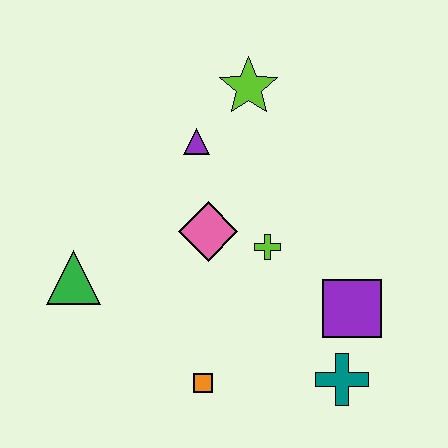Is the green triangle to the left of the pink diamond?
Yes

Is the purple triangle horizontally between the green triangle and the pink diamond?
Yes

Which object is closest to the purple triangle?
The lime star is closest to the purple triangle.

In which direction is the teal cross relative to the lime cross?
The teal cross is below the lime cross.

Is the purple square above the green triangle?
No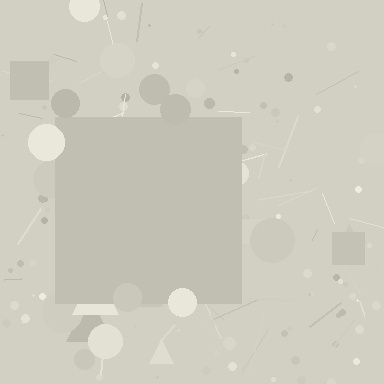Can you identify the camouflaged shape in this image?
The camouflaged shape is a square.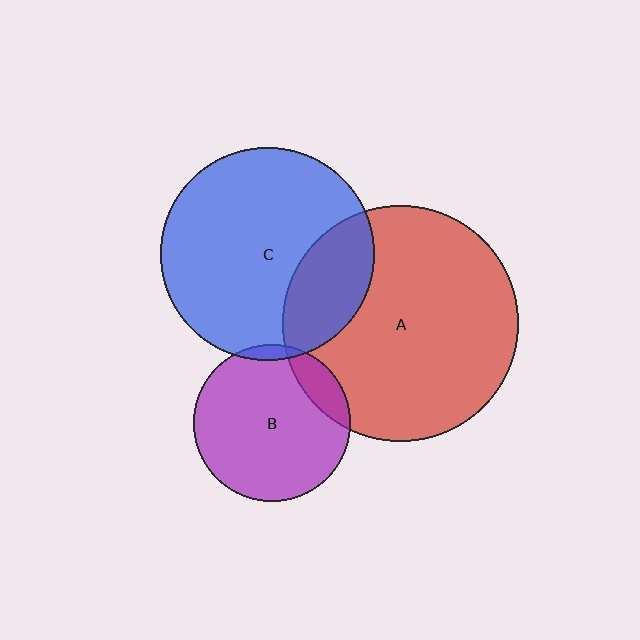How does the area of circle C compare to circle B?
Approximately 1.9 times.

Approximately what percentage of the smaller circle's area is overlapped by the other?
Approximately 5%.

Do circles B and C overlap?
Yes.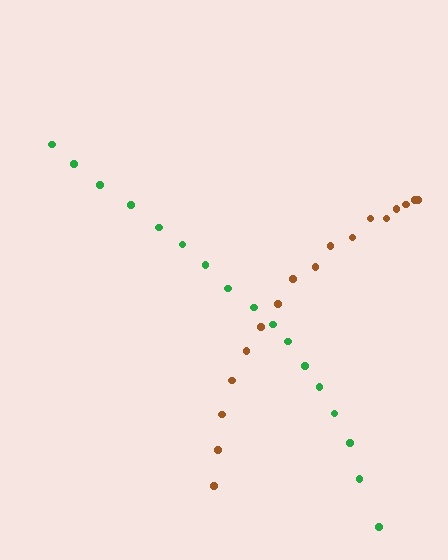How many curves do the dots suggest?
There are 2 distinct paths.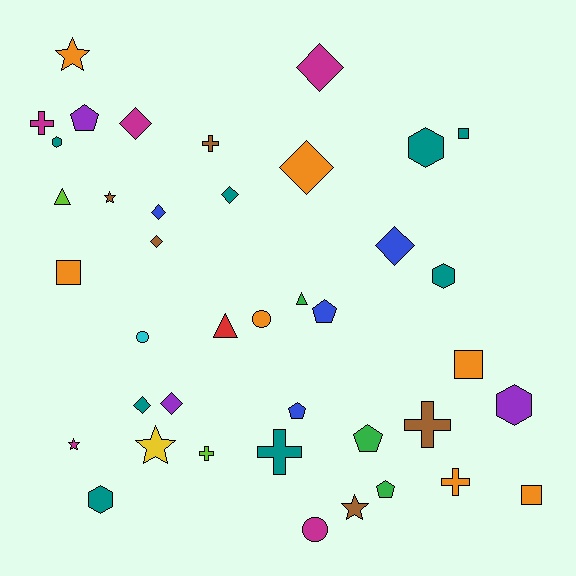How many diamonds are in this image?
There are 9 diamonds.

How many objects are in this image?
There are 40 objects.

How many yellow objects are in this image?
There is 1 yellow object.